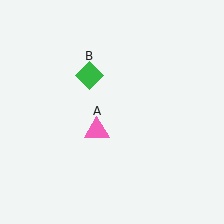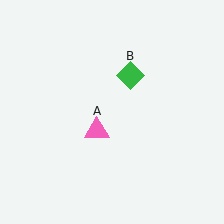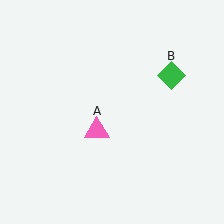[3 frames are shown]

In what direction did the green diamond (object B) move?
The green diamond (object B) moved right.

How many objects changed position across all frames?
1 object changed position: green diamond (object B).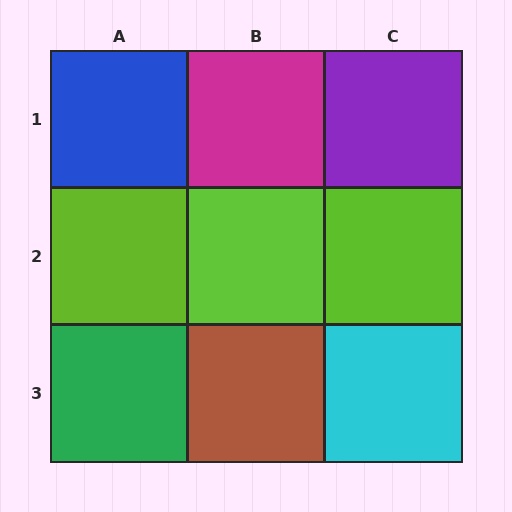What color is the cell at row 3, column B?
Brown.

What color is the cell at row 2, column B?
Lime.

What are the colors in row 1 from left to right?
Blue, magenta, purple.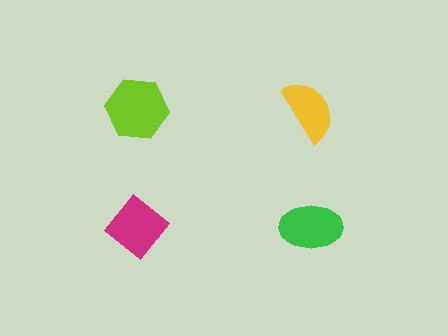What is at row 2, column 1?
A magenta diamond.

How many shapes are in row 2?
2 shapes.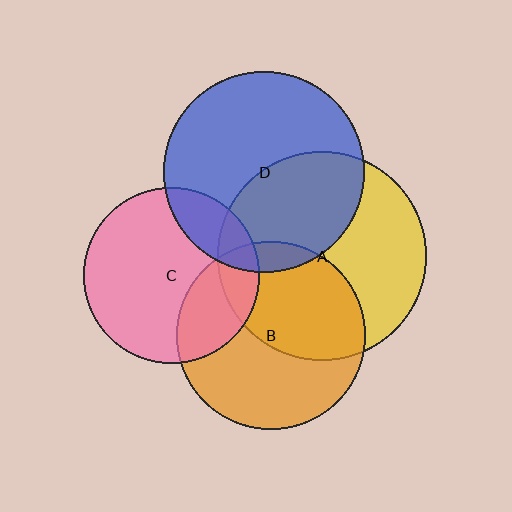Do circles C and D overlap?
Yes.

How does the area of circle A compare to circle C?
Approximately 1.4 times.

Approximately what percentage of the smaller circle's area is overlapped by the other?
Approximately 20%.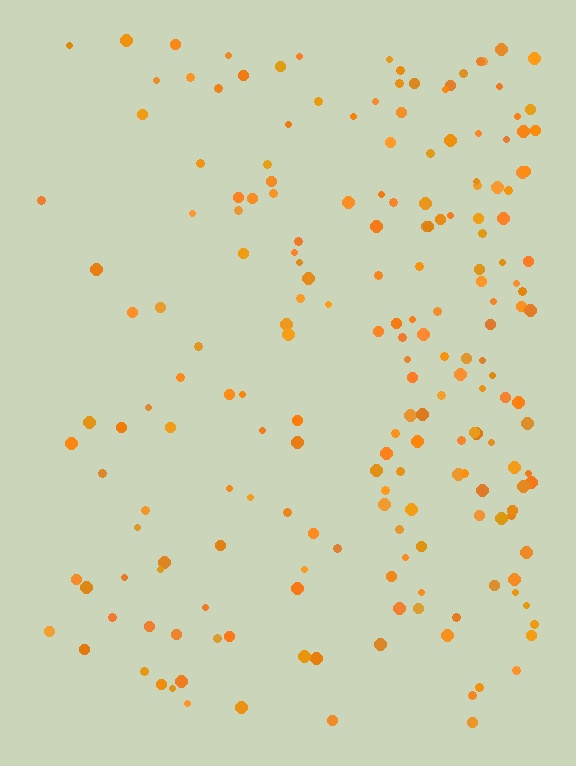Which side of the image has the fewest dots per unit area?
The left.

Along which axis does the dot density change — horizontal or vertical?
Horizontal.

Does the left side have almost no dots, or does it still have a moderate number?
Still a moderate number, just noticeably fewer than the right.